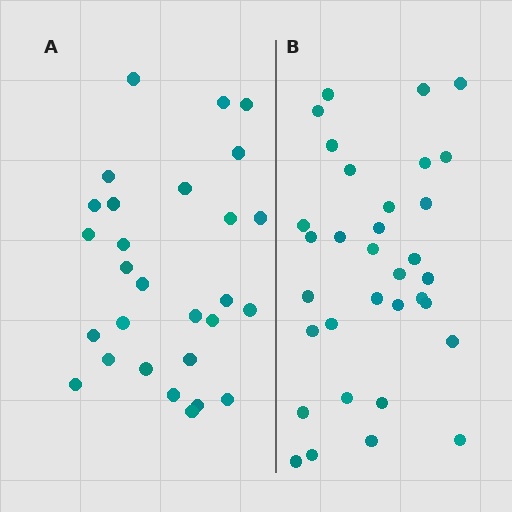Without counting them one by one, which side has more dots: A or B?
Region B (the right region) has more dots.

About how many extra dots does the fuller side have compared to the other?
Region B has about 5 more dots than region A.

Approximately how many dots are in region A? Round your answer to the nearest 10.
About 30 dots. (The exact count is 28, which rounds to 30.)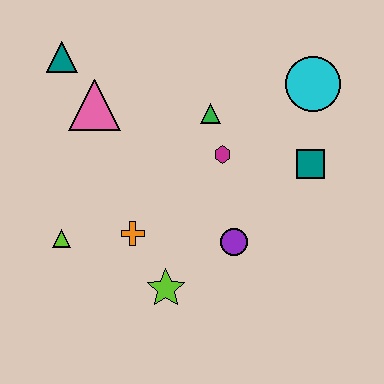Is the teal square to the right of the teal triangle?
Yes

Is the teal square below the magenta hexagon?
Yes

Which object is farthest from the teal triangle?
The teal square is farthest from the teal triangle.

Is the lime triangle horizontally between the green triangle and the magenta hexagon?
No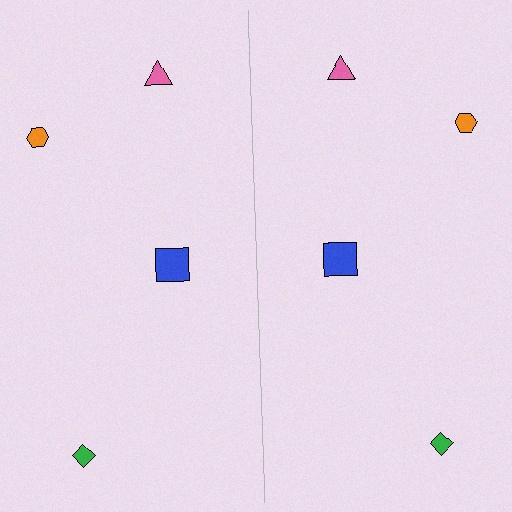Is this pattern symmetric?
Yes, this pattern has bilateral (reflection) symmetry.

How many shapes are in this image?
There are 8 shapes in this image.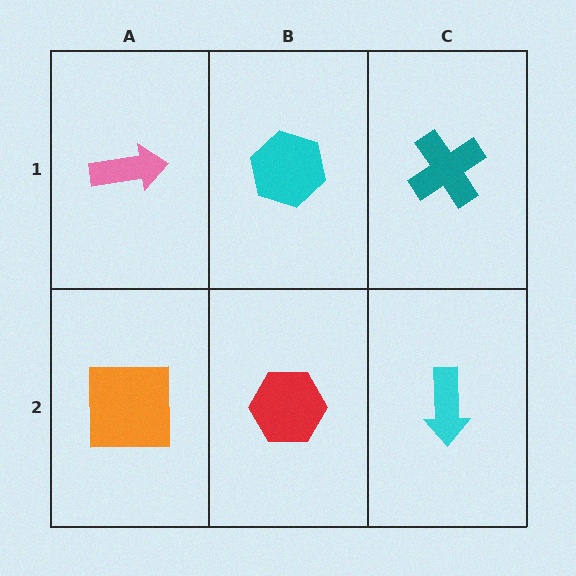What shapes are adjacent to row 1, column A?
An orange square (row 2, column A), a cyan hexagon (row 1, column B).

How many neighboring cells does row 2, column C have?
2.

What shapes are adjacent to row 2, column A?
A pink arrow (row 1, column A), a red hexagon (row 2, column B).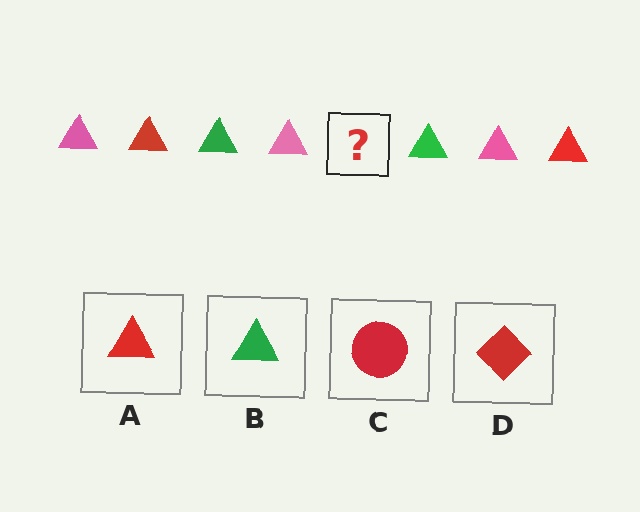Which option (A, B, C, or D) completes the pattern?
A.